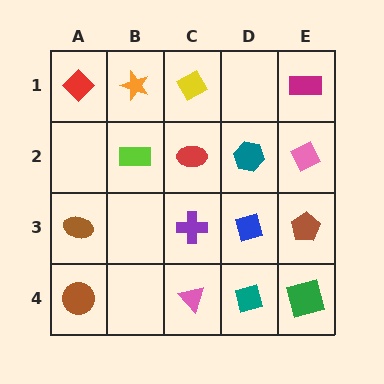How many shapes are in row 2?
4 shapes.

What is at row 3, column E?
A brown pentagon.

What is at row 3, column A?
A brown ellipse.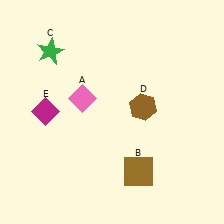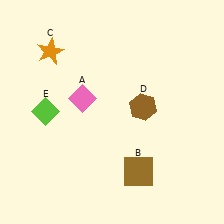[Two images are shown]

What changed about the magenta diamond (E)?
In Image 1, E is magenta. In Image 2, it changed to lime.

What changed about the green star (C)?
In Image 1, C is green. In Image 2, it changed to orange.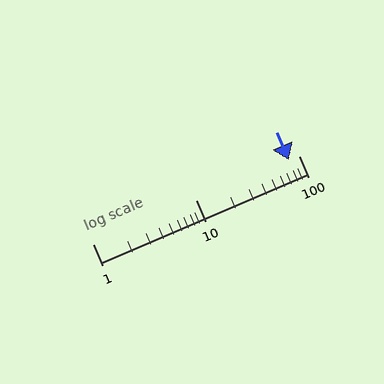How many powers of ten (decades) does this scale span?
The scale spans 2 decades, from 1 to 100.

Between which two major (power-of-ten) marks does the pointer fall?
The pointer is between 10 and 100.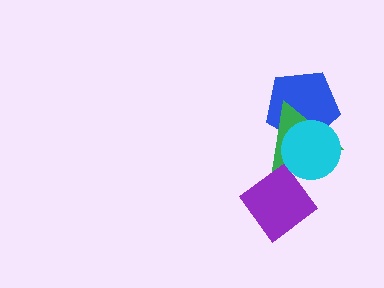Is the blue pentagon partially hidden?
Yes, it is partially covered by another shape.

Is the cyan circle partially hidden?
No, no other shape covers it.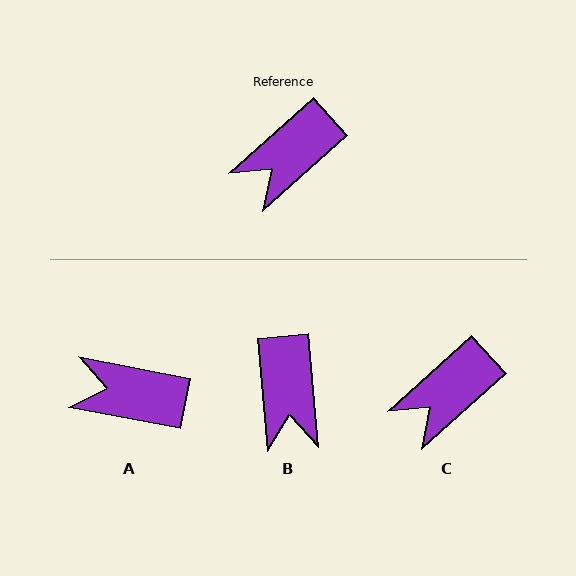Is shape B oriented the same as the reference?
No, it is off by about 53 degrees.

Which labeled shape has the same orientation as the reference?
C.